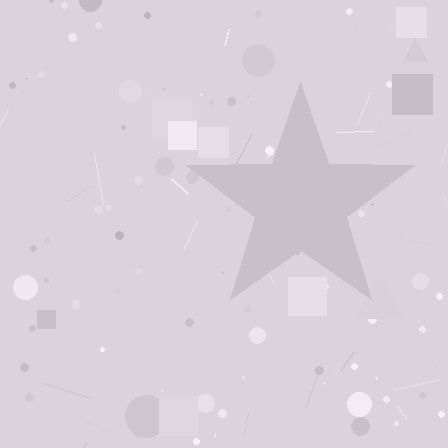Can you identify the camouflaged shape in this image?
The camouflaged shape is a star.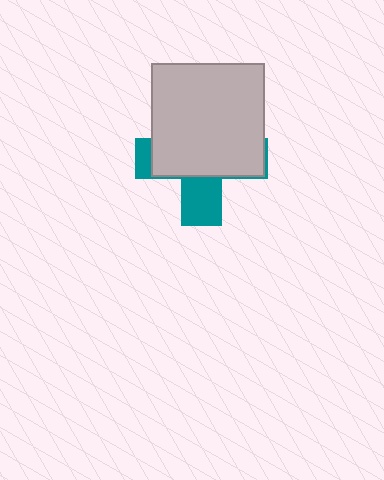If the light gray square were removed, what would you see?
You would see the complete teal cross.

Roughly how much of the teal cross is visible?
A small part of it is visible (roughly 31%).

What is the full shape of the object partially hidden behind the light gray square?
The partially hidden object is a teal cross.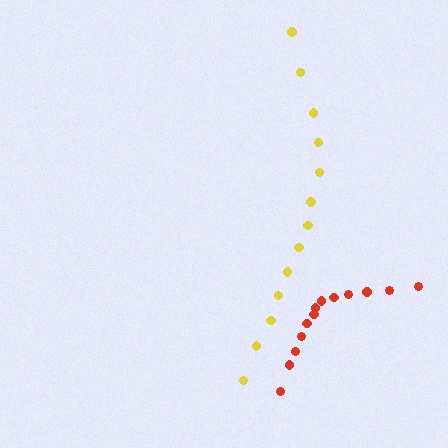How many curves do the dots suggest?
There are 2 distinct paths.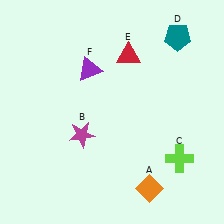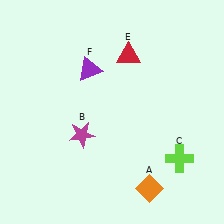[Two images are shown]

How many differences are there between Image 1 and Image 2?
There is 1 difference between the two images.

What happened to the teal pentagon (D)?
The teal pentagon (D) was removed in Image 2. It was in the top-right area of Image 1.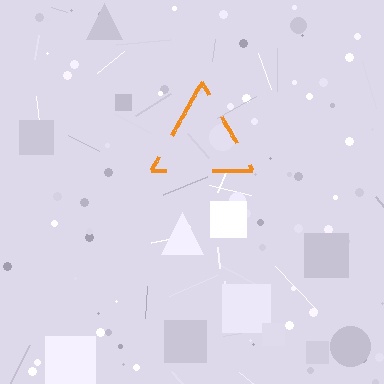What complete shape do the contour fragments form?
The contour fragments form a triangle.